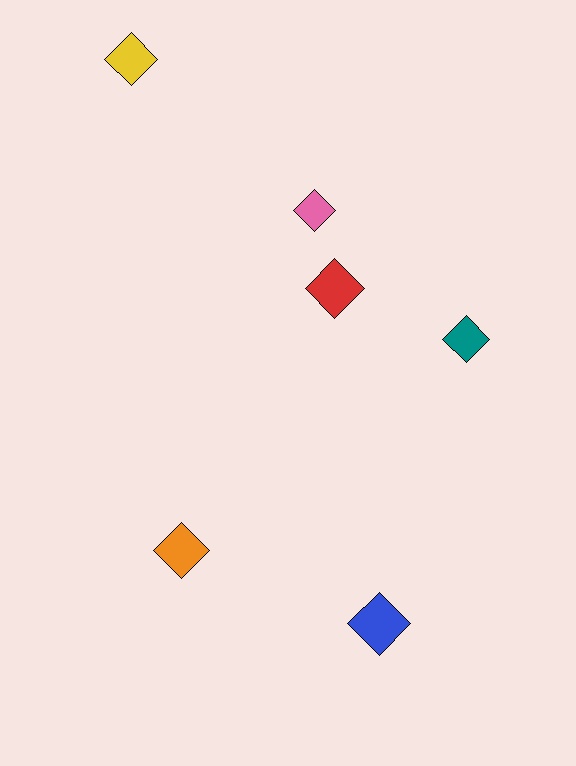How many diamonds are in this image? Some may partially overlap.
There are 6 diamonds.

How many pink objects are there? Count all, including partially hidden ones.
There is 1 pink object.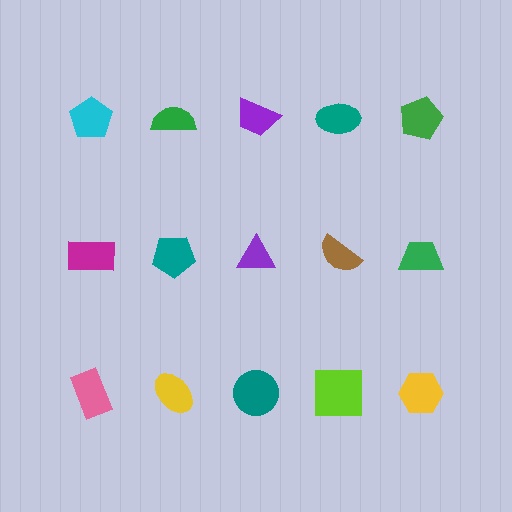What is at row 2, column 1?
A magenta rectangle.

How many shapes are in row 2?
5 shapes.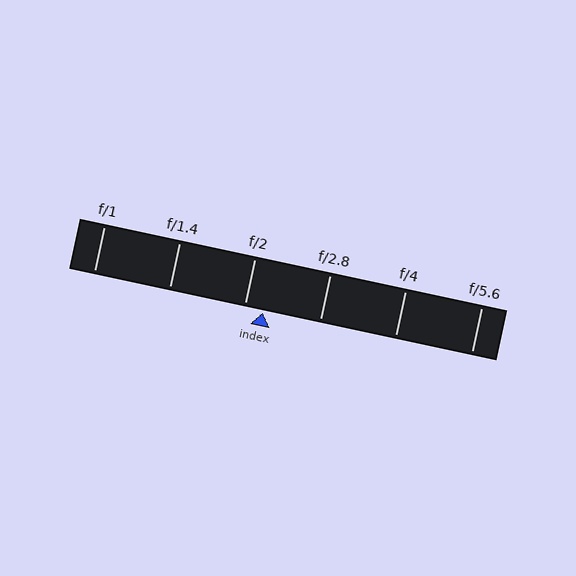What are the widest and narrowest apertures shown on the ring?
The widest aperture shown is f/1 and the narrowest is f/5.6.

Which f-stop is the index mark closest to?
The index mark is closest to f/2.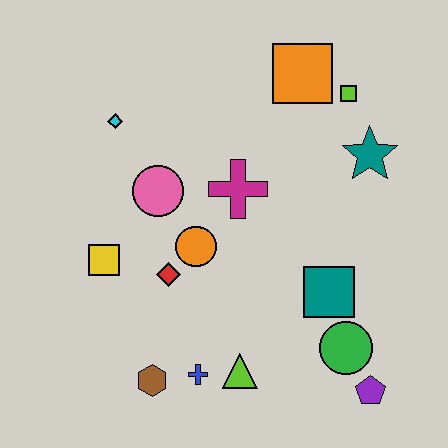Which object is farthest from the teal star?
The brown hexagon is farthest from the teal star.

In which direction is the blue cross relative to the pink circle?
The blue cross is below the pink circle.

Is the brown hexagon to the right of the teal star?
No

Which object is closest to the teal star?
The lime square is closest to the teal star.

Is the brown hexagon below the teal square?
Yes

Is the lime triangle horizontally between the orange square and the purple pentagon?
No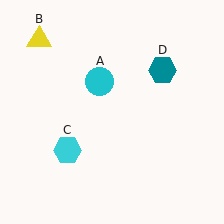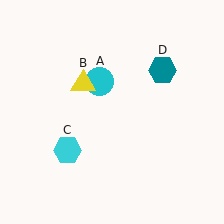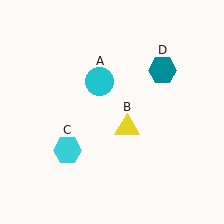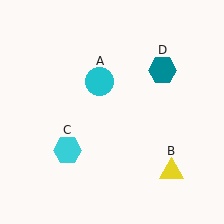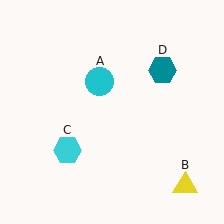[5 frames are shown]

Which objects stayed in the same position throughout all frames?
Cyan circle (object A) and cyan hexagon (object C) and teal hexagon (object D) remained stationary.